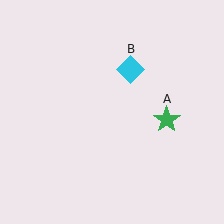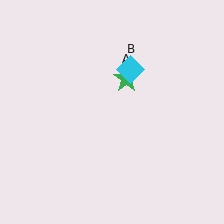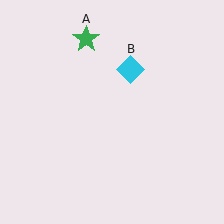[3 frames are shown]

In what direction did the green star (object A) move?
The green star (object A) moved up and to the left.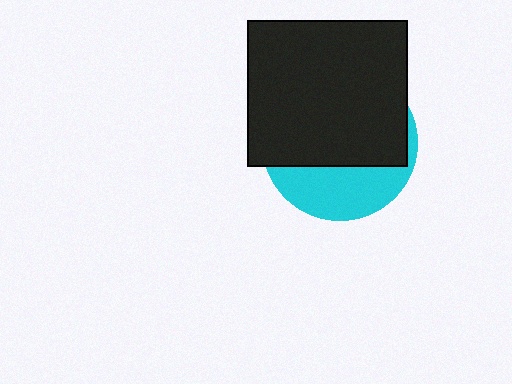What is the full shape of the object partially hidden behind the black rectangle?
The partially hidden object is a cyan circle.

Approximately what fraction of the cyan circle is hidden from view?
Roughly 67% of the cyan circle is hidden behind the black rectangle.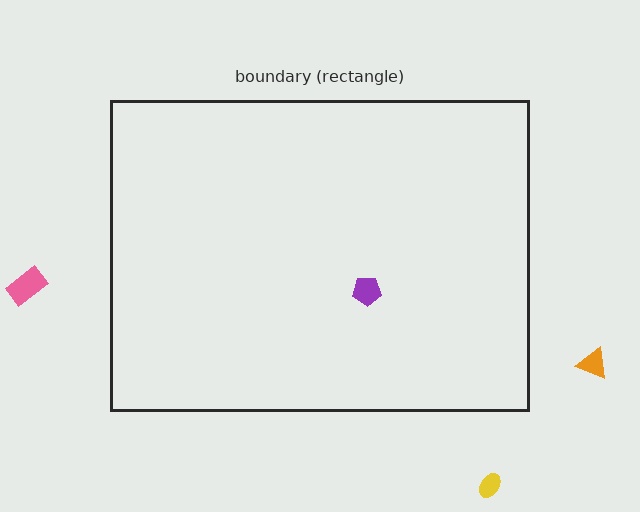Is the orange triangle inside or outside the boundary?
Outside.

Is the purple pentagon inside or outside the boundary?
Inside.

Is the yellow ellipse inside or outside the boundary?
Outside.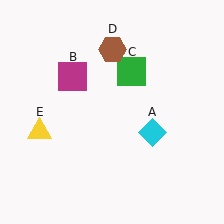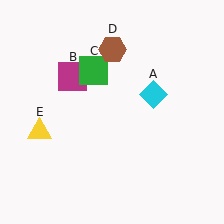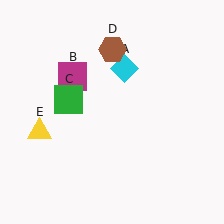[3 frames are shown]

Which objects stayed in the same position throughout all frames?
Magenta square (object B) and brown hexagon (object D) and yellow triangle (object E) remained stationary.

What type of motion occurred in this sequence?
The cyan diamond (object A), green square (object C) rotated counterclockwise around the center of the scene.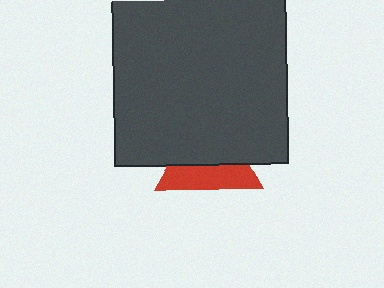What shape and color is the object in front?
The object in front is a dark gray square.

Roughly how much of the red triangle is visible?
A small part of it is visible (roughly 44%).